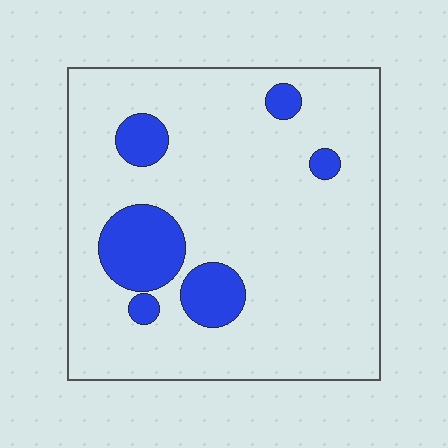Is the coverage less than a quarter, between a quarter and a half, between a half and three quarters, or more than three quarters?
Less than a quarter.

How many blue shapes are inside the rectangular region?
6.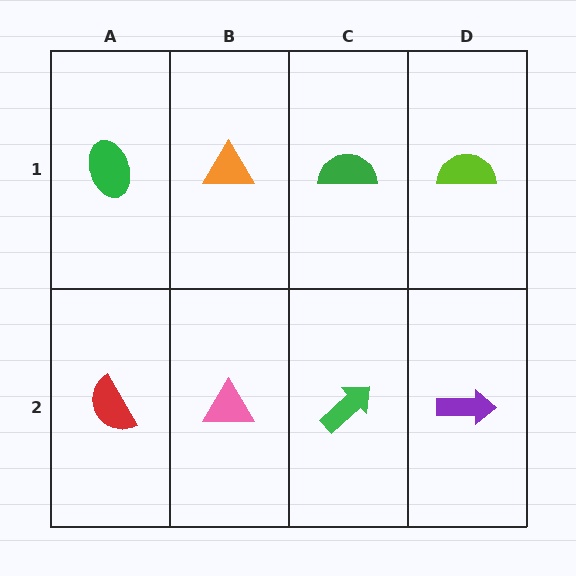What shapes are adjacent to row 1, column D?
A purple arrow (row 2, column D), a green semicircle (row 1, column C).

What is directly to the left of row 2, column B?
A red semicircle.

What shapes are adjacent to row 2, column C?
A green semicircle (row 1, column C), a pink triangle (row 2, column B), a purple arrow (row 2, column D).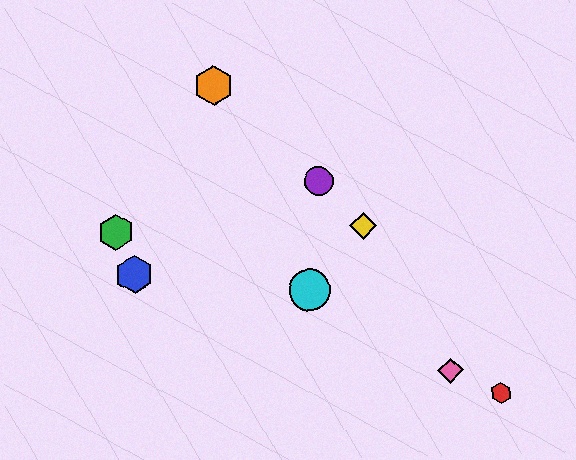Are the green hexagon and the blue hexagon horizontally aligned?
No, the green hexagon is at y≈233 and the blue hexagon is at y≈274.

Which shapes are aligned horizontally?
The green hexagon, the yellow diamond are aligned horizontally.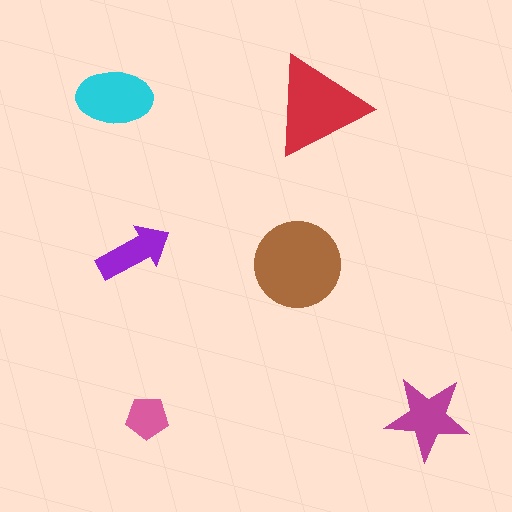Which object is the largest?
The brown circle.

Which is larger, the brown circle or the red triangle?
The brown circle.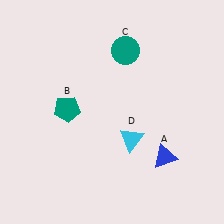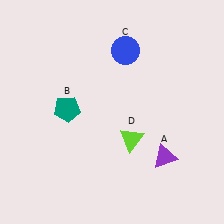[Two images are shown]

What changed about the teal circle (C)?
In Image 1, C is teal. In Image 2, it changed to blue.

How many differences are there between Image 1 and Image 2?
There are 3 differences between the two images.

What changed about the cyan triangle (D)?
In Image 1, D is cyan. In Image 2, it changed to lime.